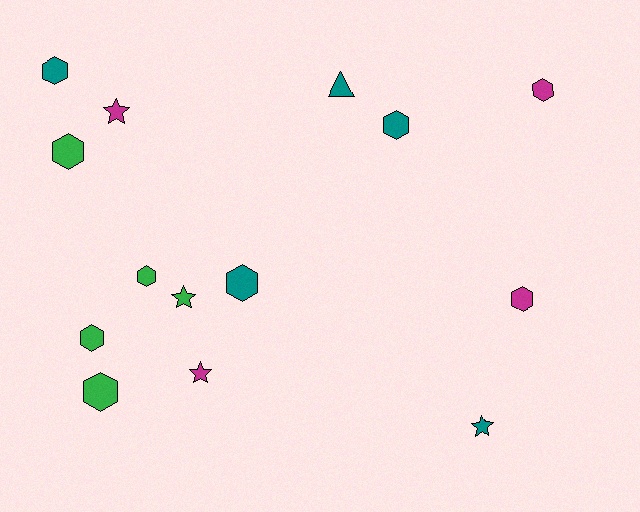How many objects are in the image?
There are 14 objects.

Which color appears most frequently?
Green, with 5 objects.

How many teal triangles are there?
There is 1 teal triangle.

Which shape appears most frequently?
Hexagon, with 9 objects.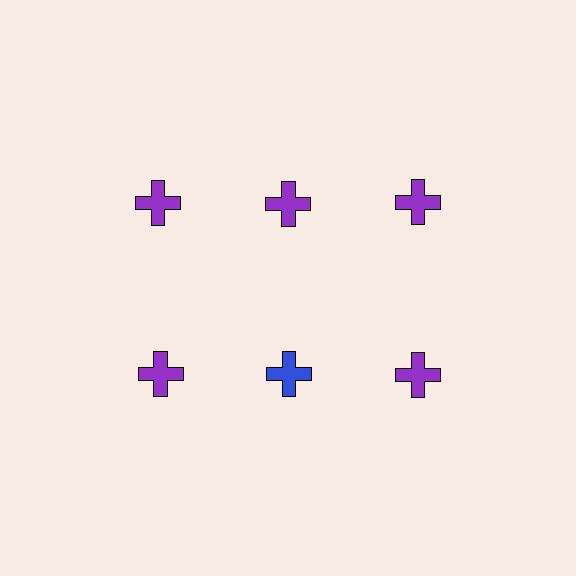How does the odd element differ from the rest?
It has a different color: blue instead of purple.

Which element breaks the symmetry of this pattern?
The blue cross in the second row, second from left column breaks the symmetry. All other shapes are purple crosses.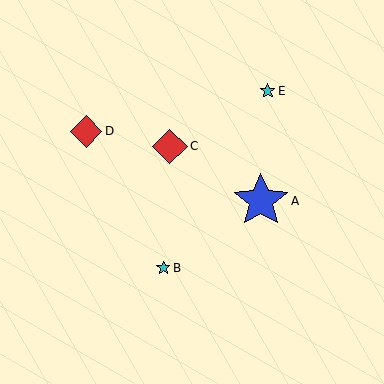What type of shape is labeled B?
Shape B is a cyan star.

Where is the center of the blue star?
The center of the blue star is at (261, 201).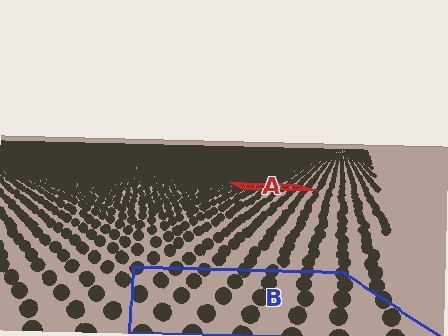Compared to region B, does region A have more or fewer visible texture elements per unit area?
Region A has more texture elements per unit area — they are packed more densely because it is farther away.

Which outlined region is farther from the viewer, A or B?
Region A is farther from the viewer — the texture elements inside it appear smaller and more densely packed.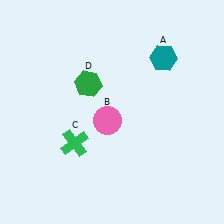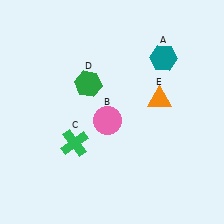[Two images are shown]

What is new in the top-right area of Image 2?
An orange triangle (E) was added in the top-right area of Image 2.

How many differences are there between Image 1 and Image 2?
There is 1 difference between the two images.